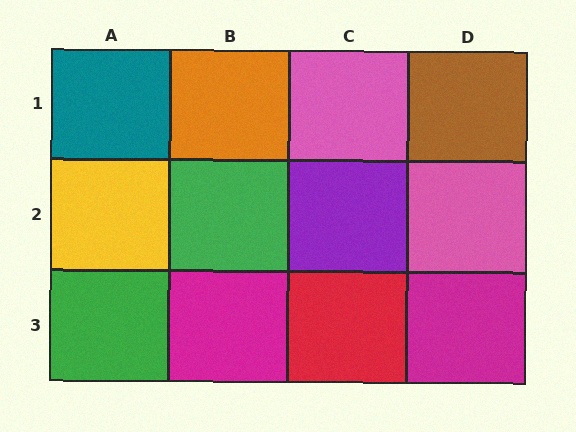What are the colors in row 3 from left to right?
Green, magenta, red, magenta.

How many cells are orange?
1 cell is orange.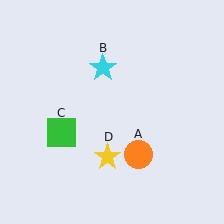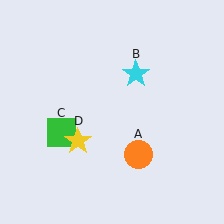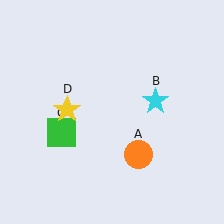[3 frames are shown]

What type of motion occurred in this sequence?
The cyan star (object B), yellow star (object D) rotated clockwise around the center of the scene.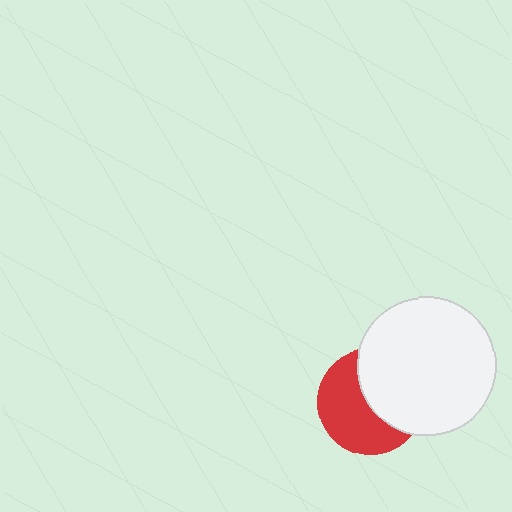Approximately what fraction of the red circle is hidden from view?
Roughly 45% of the red circle is hidden behind the white circle.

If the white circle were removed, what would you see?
You would see the complete red circle.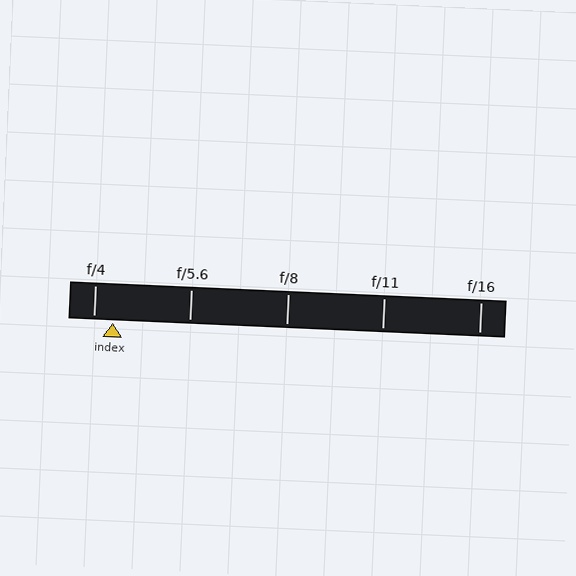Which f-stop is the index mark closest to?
The index mark is closest to f/4.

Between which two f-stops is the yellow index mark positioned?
The index mark is between f/4 and f/5.6.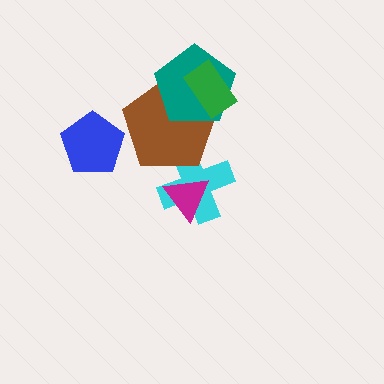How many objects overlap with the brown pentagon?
3 objects overlap with the brown pentagon.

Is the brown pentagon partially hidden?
Yes, it is partially covered by another shape.